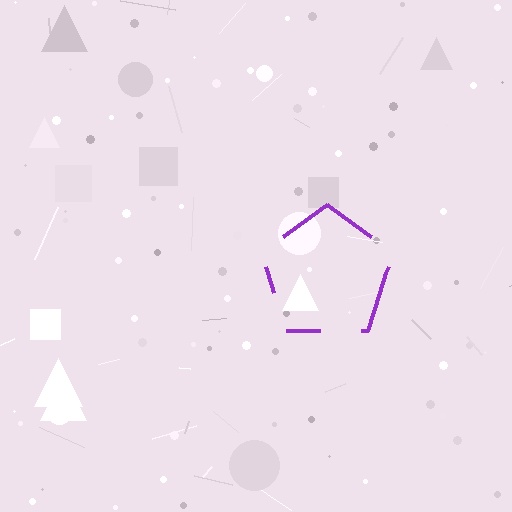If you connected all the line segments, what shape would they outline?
They would outline a pentagon.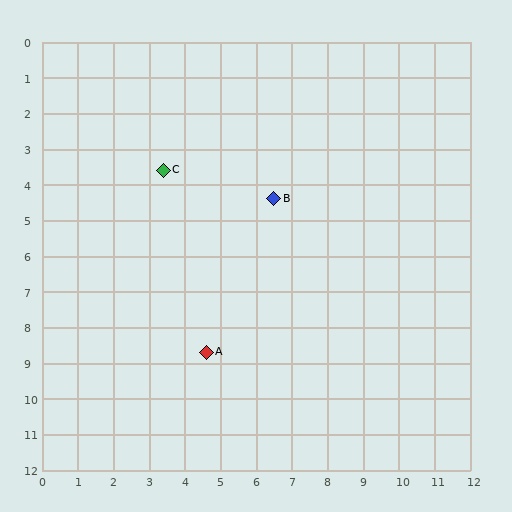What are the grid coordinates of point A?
Point A is at approximately (4.6, 8.7).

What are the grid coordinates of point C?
Point C is at approximately (3.4, 3.6).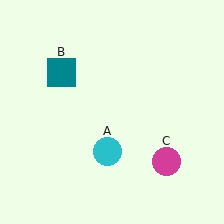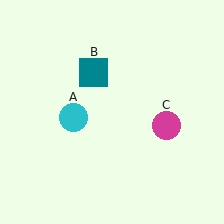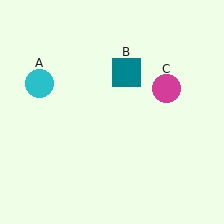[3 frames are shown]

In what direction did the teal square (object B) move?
The teal square (object B) moved right.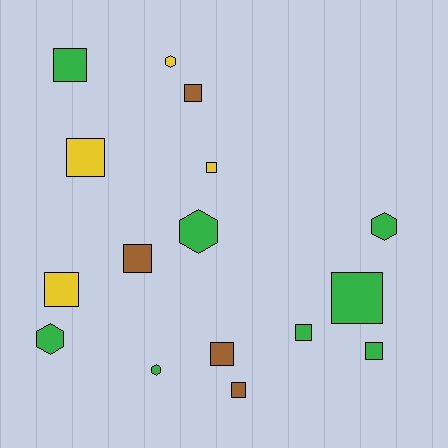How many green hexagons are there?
There are 4 green hexagons.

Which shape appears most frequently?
Square, with 11 objects.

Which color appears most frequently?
Green, with 8 objects.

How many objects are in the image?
There are 16 objects.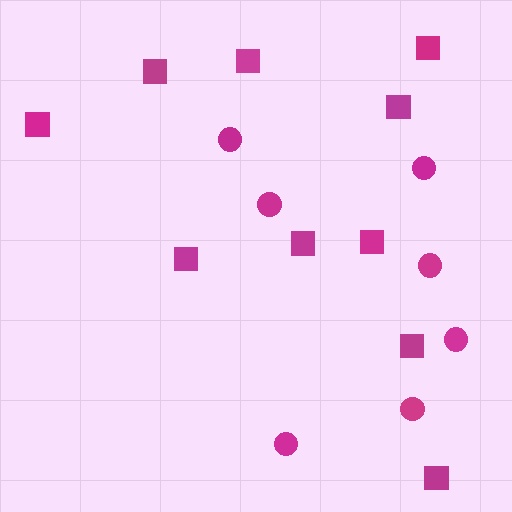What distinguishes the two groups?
There are 2 groups: one group of squares (10) and one group of circles (7).